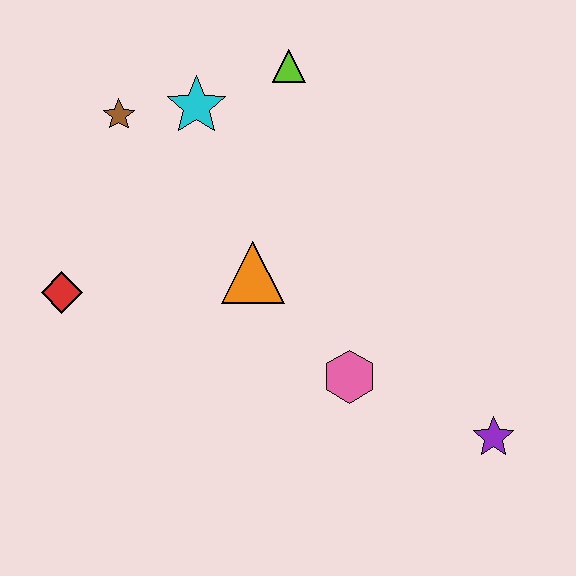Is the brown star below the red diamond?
No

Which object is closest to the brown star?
The cyan star is closest to the brown star.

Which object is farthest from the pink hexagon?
The brown star is farthest from the pink hexagon.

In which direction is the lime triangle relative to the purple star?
The lime triangle is above the purple star.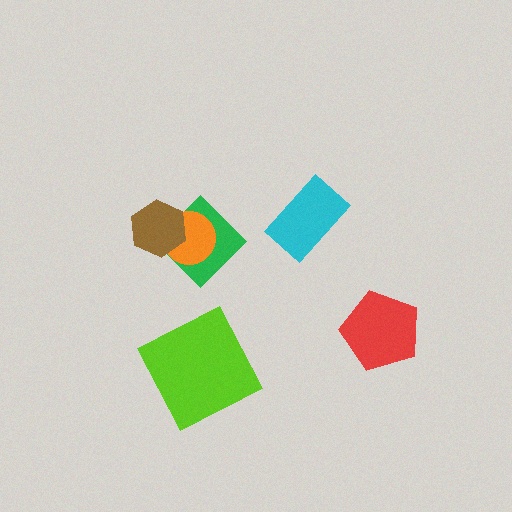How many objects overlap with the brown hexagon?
2 objects overlap with the brown hexagon.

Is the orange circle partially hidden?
Yes, it is partially covered by another shape.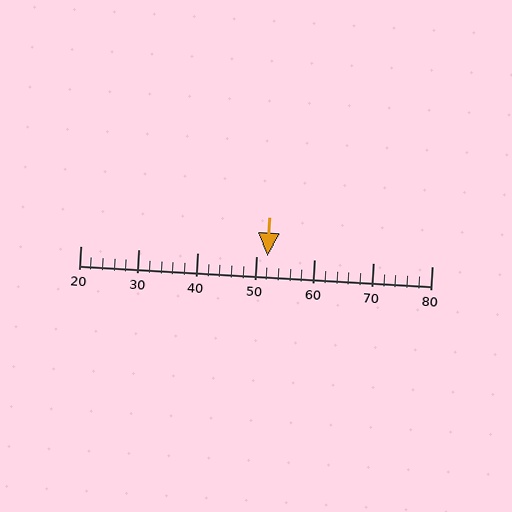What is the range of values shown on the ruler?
The ruler shows values from 20 to 80.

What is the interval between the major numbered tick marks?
The major tick marks are spaced 10 units apart.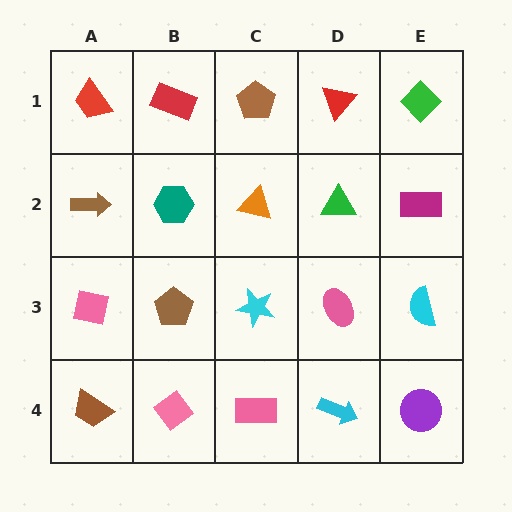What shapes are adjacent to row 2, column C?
A brown pentagon (row 1, column C), a cyan star (row 3, column C), a teal hexagon (row 2, column B), a green triangle (row 2, column D).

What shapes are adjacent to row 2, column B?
A red rectangle (row 1, column B), a brown pentagon (row 3, column B), a brown arrow (row 2, column A), an orange triangle (row 2, column C).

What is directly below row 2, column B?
A brown pentagon.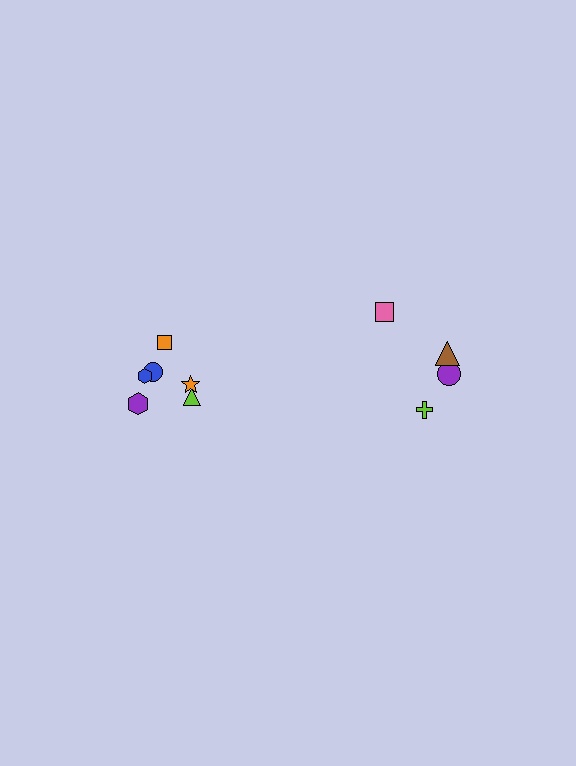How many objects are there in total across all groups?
There are 10 objects.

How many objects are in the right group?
There are 4 objects.